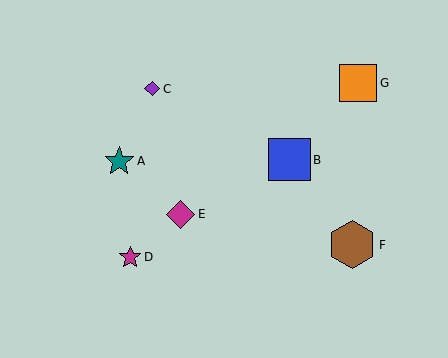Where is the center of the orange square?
The center of the orange square is at (358, 83).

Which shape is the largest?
The brown hexagon (labeled F) is the largest.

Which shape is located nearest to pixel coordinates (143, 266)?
The magenta star (labeled D) at (130, 257) is nearest to that location.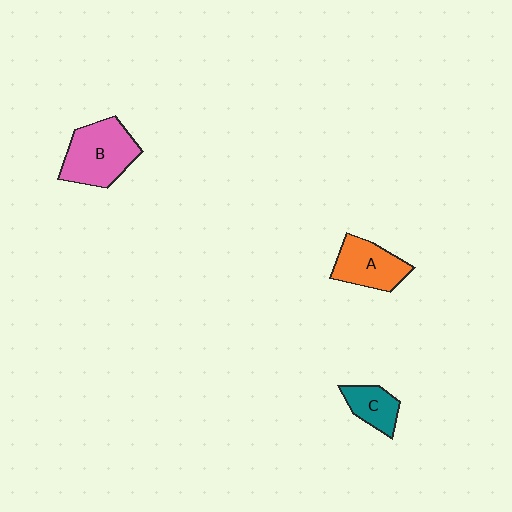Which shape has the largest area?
Shape B (pink).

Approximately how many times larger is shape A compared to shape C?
Approximately 1.5 times.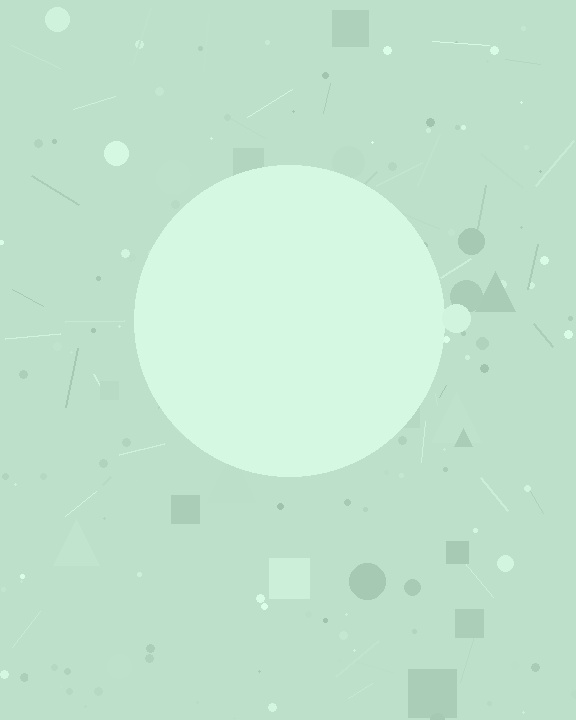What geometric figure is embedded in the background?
A circle is embedded in the background.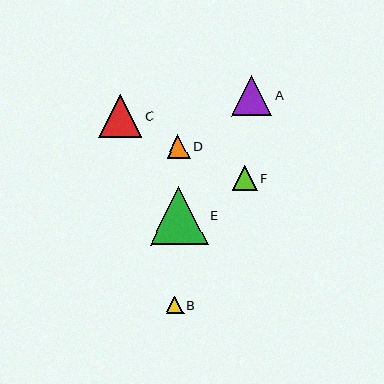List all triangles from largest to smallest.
From largest to smallest: E, C, A, F, D, B.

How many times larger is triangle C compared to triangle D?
Triangle C is approximately 1.8 times the size of triangle D.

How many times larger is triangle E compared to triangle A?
Triangle E is approximately 1.4 times the size of triangle A.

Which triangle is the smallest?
Triangle B is the smallest with a size of approximately 17 pixels.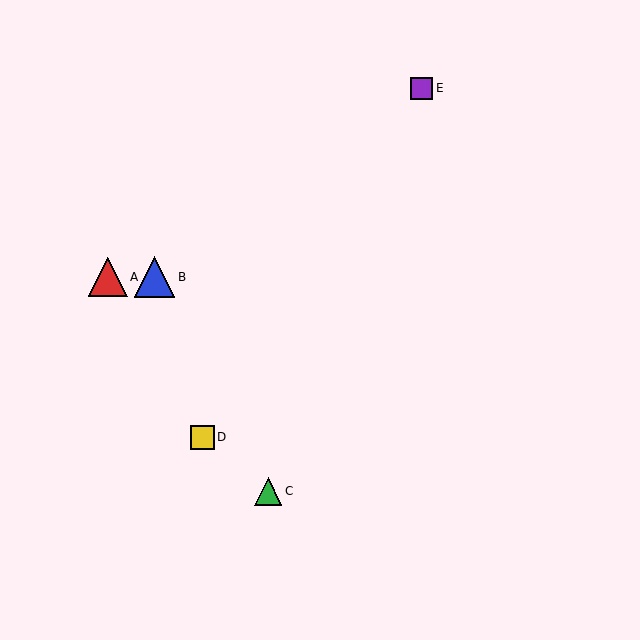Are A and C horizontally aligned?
No, A is at y≈277 and C is at y≈491.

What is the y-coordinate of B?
Object B is at y≈277.